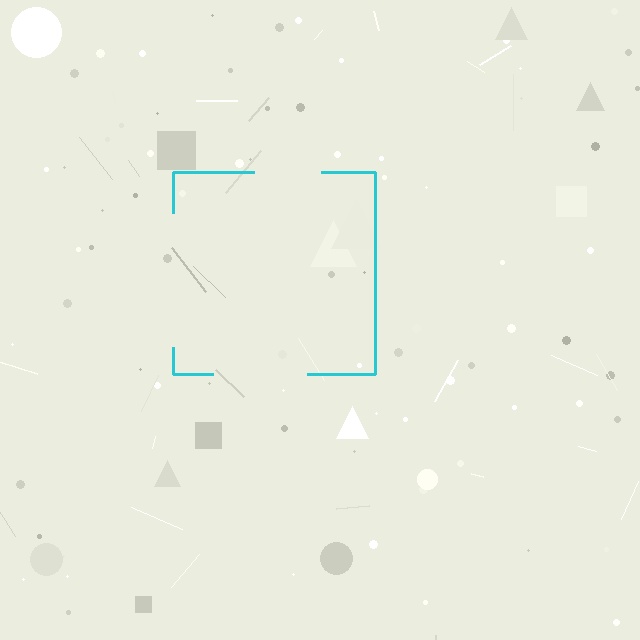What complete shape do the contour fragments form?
The contour fragments form a square.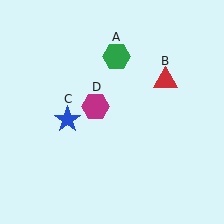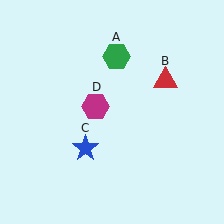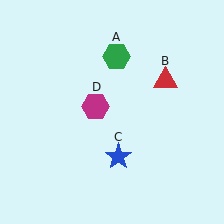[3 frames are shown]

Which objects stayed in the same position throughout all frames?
Green hexagon (object A) and red triangle (object B) and magenta hexagon (object D) remained stationary.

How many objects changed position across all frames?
1 object changed position: blue star (object C).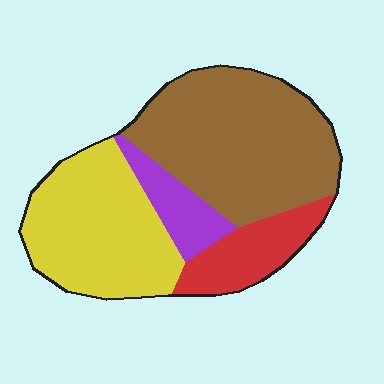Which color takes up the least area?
Purple, at roughly 10%.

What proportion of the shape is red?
Red covers 14% of the shape.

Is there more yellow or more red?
Yellow.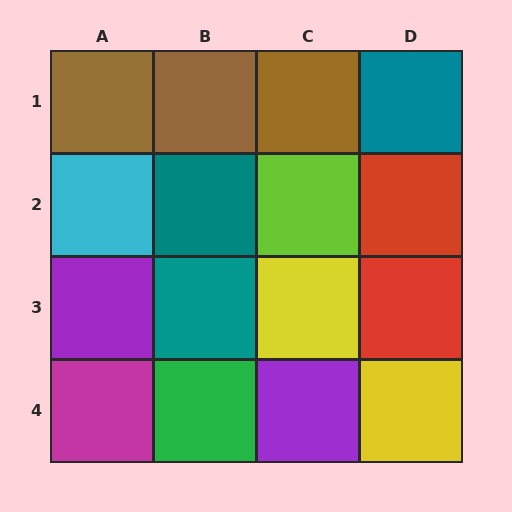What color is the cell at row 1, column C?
Brown.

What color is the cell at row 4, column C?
Purple.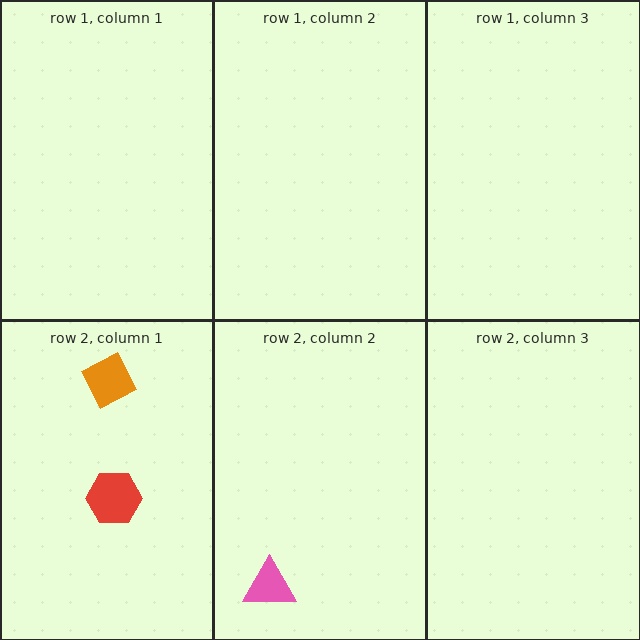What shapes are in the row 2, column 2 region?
The pink triangle.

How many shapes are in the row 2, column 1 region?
2.